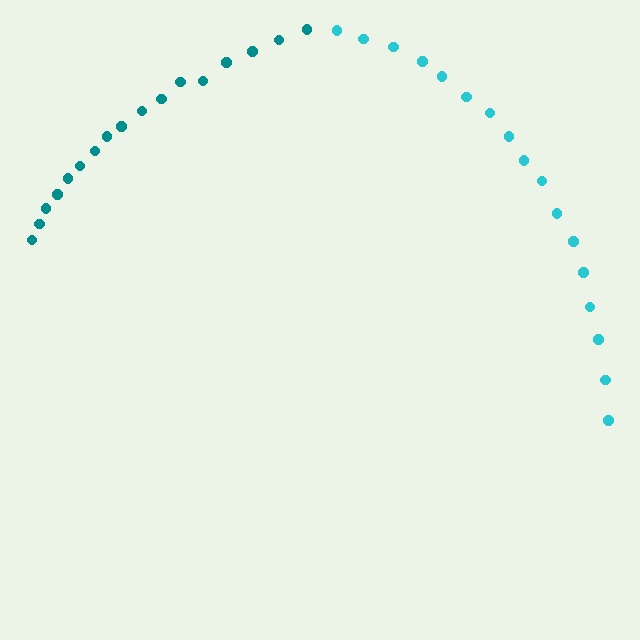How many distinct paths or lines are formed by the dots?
There are 2 distinct paths.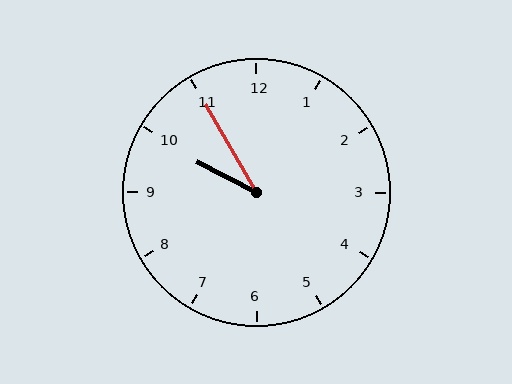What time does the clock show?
9:55.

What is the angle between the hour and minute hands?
Approximately 32 degrees.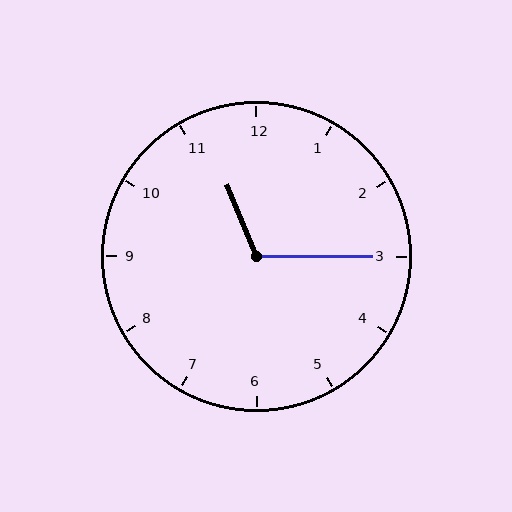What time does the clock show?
11:15.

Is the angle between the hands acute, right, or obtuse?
It is obtuse.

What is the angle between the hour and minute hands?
Approximately 112 degrees.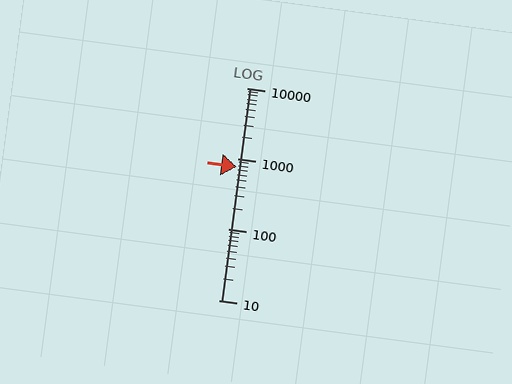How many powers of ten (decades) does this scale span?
The scale spans 3 decades, from 10 to 10000.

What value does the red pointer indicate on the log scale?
The pointer indicates approximately 760.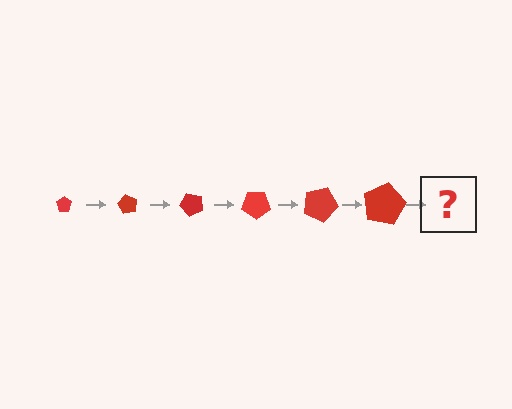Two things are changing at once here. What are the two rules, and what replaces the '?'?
The two rules are that the pentagon grows larger each step and it rotates 60 degrees each step. The '?' should be a pentagon, larger than the previous one and rotated 360 degrees from the start.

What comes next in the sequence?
The next element should be a pentagon, larger than the previous one and rotated 360 degrees from the start.